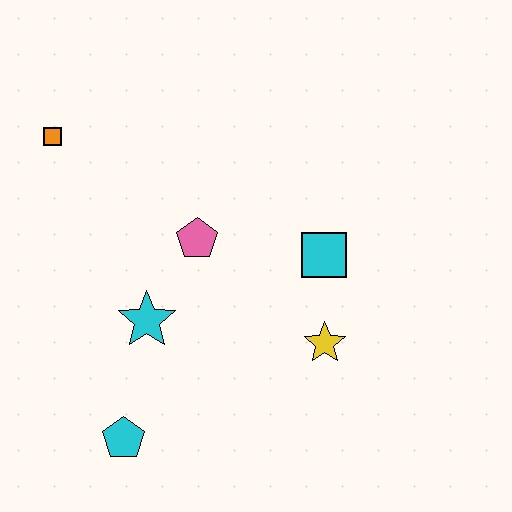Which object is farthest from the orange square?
The yellow star is farthest from the orange square.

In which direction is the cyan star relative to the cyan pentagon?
The cyan star is above the cyan pentagon.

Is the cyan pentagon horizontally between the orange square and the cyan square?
Yes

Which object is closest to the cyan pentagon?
The cyan star is closest to the cyan pentagon.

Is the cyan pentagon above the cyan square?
No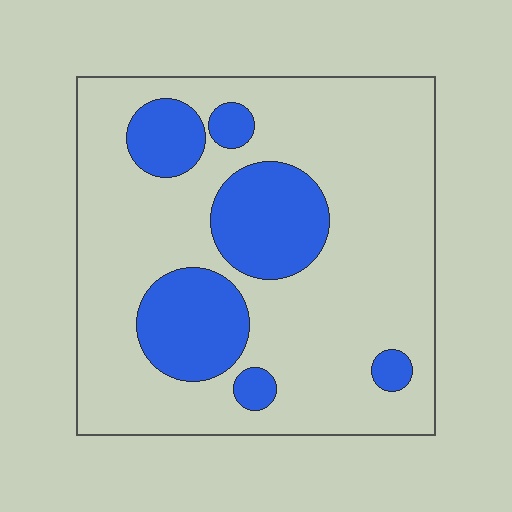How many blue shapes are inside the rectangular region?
6.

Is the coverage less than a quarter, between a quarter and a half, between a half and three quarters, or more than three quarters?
Less than a quarter.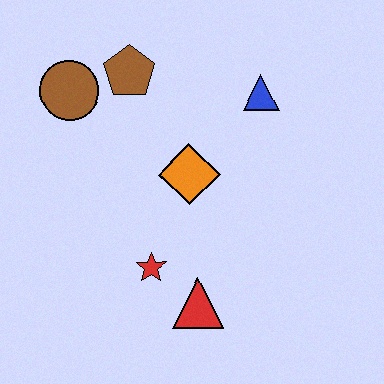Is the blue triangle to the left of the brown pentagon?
No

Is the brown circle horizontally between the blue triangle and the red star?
No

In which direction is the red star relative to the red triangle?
The red star is to the left of the red triangle.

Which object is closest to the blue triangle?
The orange diamond is closest to the blue triangle.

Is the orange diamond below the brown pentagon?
Yes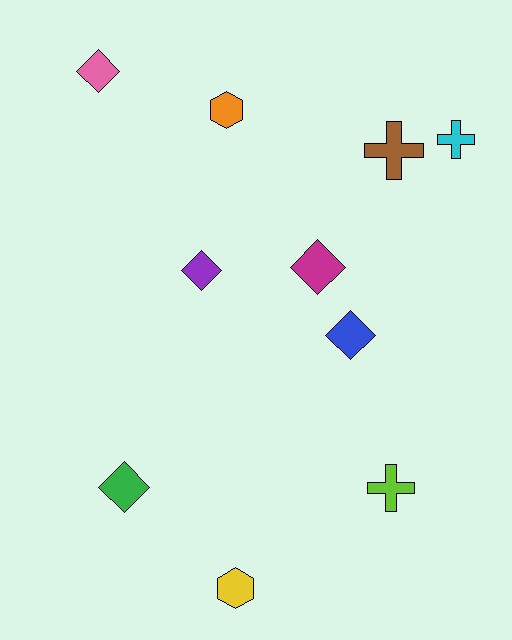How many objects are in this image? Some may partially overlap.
There are 10 objects.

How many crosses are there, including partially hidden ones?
There are 3 crosses.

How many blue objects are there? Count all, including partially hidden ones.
There is 1 blue object.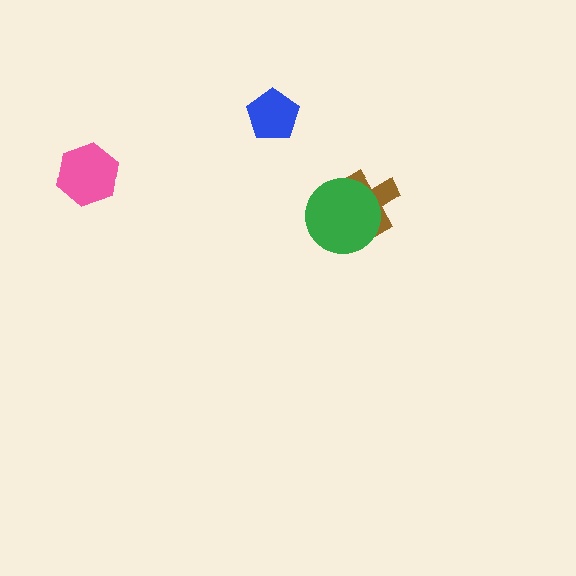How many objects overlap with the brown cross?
1 object overlaps with the brown cross.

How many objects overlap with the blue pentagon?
0 objects overlap with the blue pentagon.